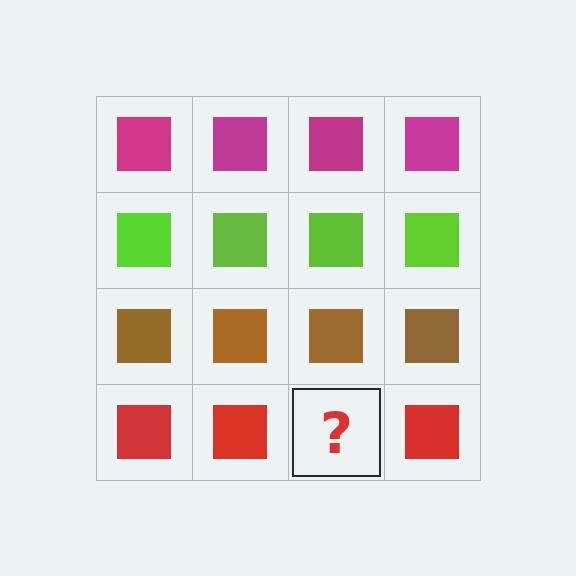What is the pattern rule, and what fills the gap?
The rule is that each row has a consistent color. The gap should be filled with a red square.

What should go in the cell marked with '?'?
The missing cell should contain a red square.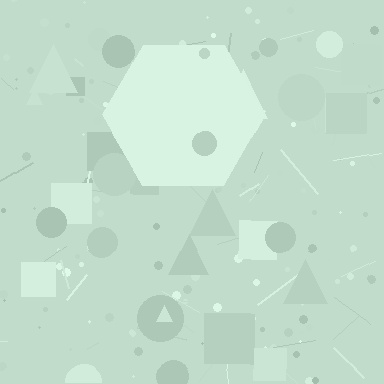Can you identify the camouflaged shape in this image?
The camouflaged shape is a hexagon.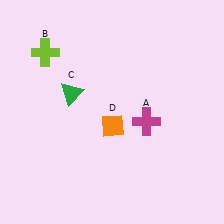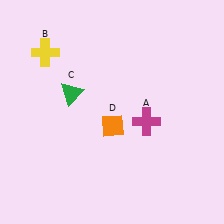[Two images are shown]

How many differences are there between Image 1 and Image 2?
There is 1 difference between the two images.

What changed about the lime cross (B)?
In Image 1, B is lime. In Image 2, it changed to yellow.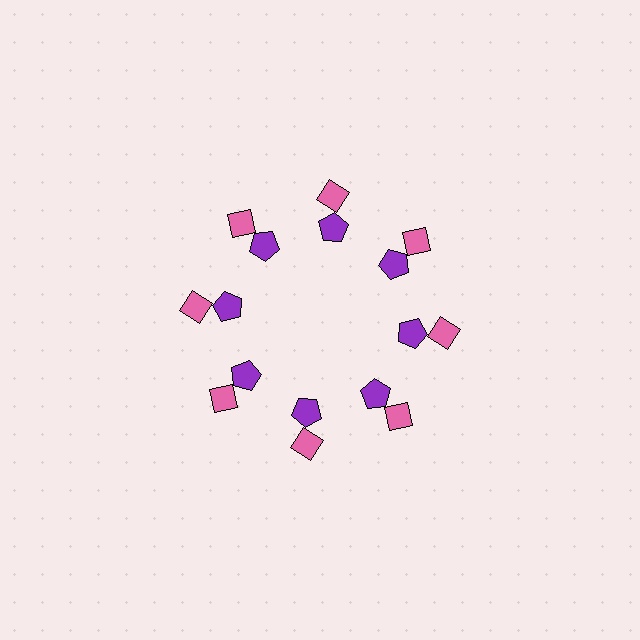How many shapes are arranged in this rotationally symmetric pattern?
There are 16 shapes, arranged in 8 groups of 2.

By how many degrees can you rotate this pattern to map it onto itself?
The pattern maps onto itself every 45 degrees of rotation.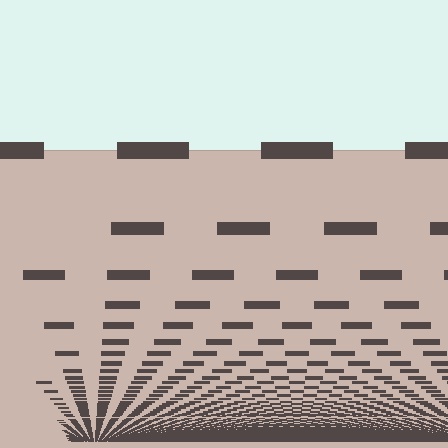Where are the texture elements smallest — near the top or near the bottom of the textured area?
Near the bottom.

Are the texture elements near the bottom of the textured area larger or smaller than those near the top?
Smaller. The gradient is inverted — elements near the bottom are smaller and denser.